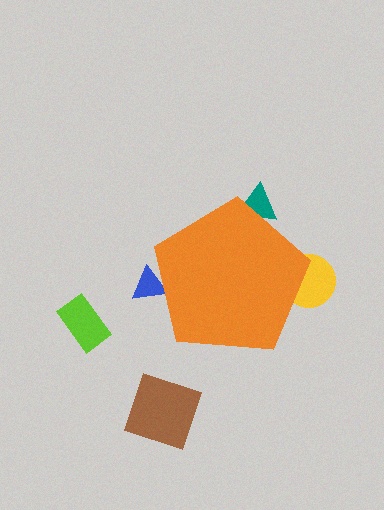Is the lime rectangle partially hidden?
No, the lime rectangle is fully visible.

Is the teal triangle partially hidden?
Yes, the teal triangle is partially hidden behind the orange pentagon.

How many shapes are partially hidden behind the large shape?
3 shapes are partially hidden.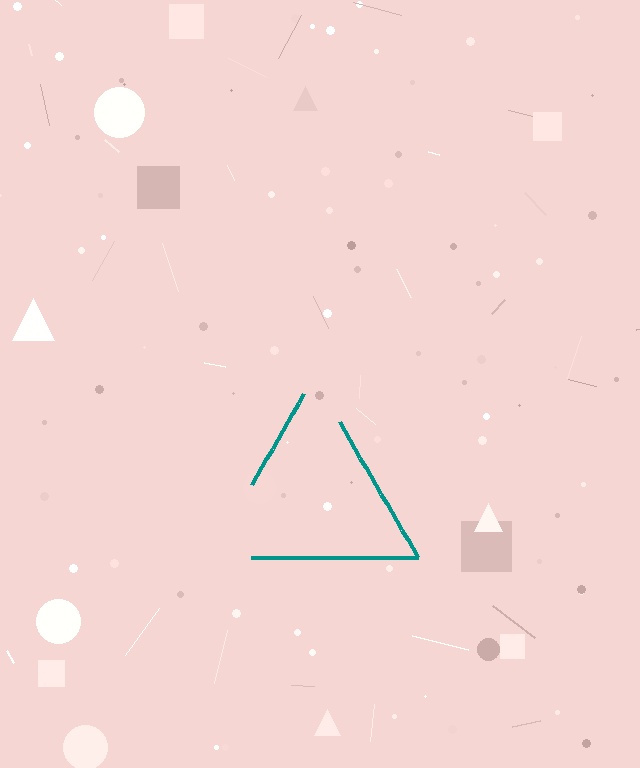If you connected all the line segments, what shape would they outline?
They would outline a triangle.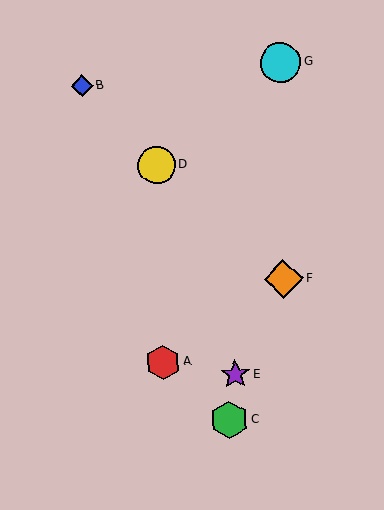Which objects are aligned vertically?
Objects A, D are aligned vertically.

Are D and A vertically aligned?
Yes, both are at x≈157.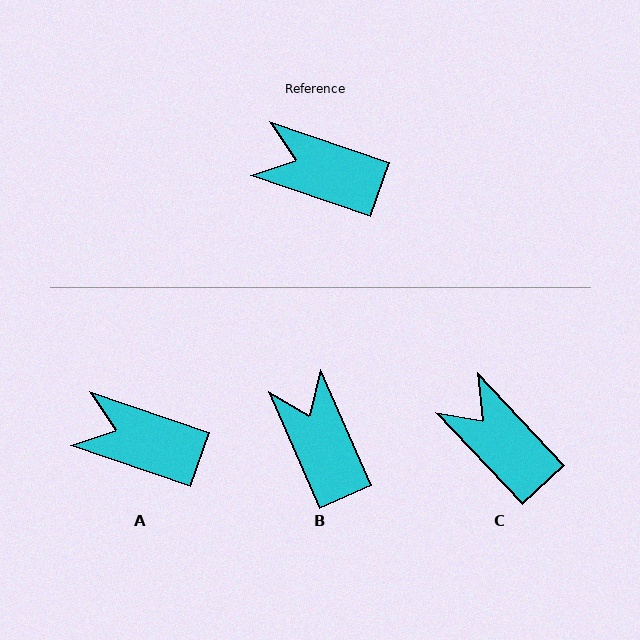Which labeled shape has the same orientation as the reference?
A.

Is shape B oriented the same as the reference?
No, it is off by about 47 degrees.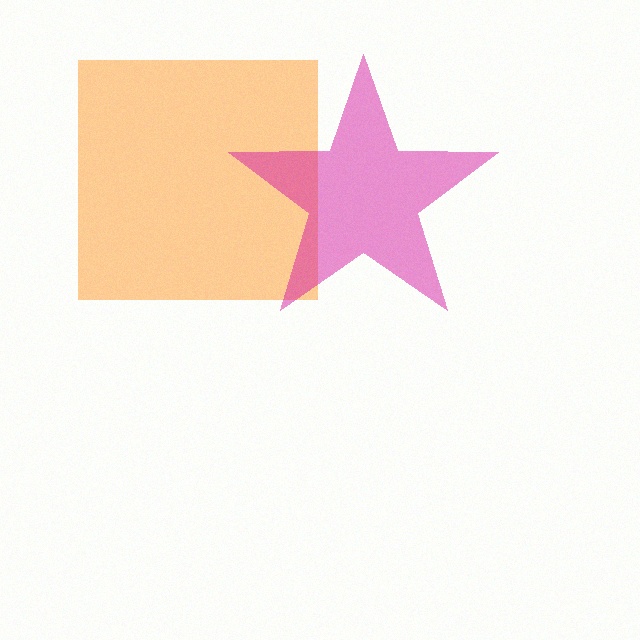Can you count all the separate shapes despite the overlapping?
Yes, there are 2 separate shapes.